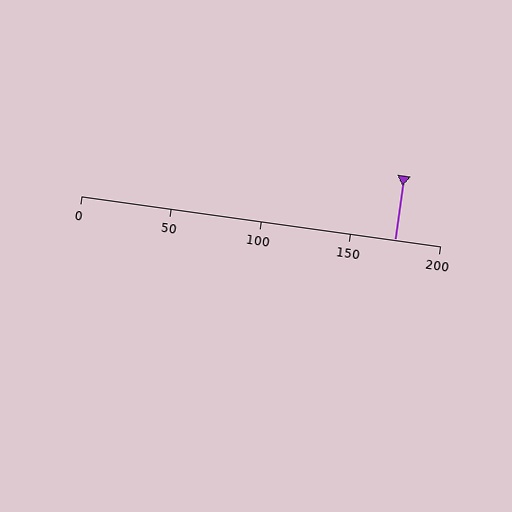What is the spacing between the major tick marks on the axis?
The major ticks are spaced 50 apart.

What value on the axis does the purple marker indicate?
The marker indicates approximately 175.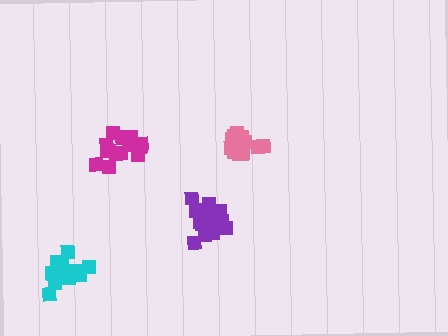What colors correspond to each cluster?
The clusters are colored: pink, magenta, purple, cyan.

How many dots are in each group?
Group 1: 12 dots, Group 2: 17 dots, Group 3: 18 dots, Group 4: 16 dots (63 total).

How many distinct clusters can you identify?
There are 4 distinct clusters.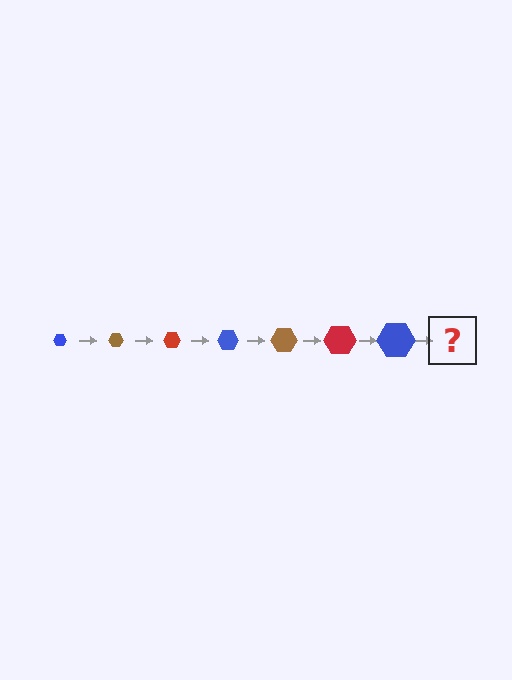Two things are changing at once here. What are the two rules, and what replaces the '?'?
The two rules are that the hexagon grows larger each step and the color cycles through blue, brown, and red. The '?' should be a brown hexagon, larger than the previous one.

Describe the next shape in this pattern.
It should be a brown hexagon, larger than the previous one.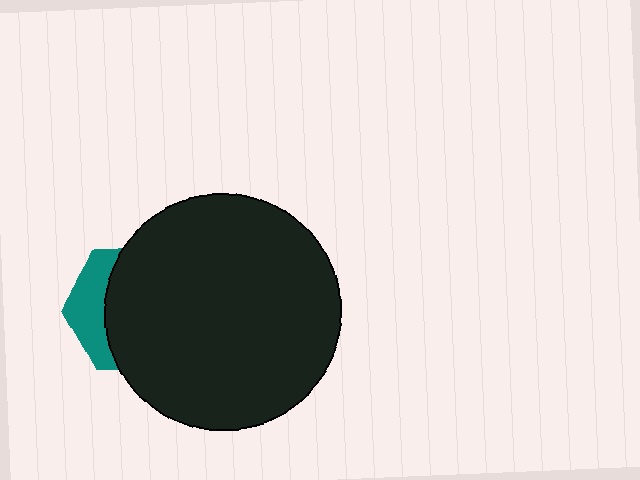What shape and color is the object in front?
The object in front is a black circle.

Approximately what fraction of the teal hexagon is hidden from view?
Roughly 70% of the teal hexagon is hidden behind the black circle.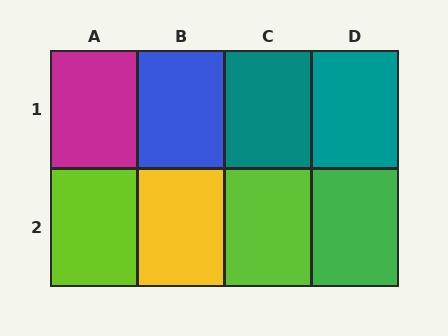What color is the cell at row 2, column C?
Lime.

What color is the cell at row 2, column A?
Lime.